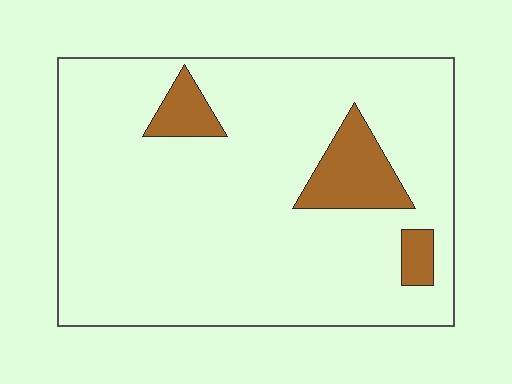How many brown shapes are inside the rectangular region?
3.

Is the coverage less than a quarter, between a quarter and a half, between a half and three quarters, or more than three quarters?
Less than a quarter.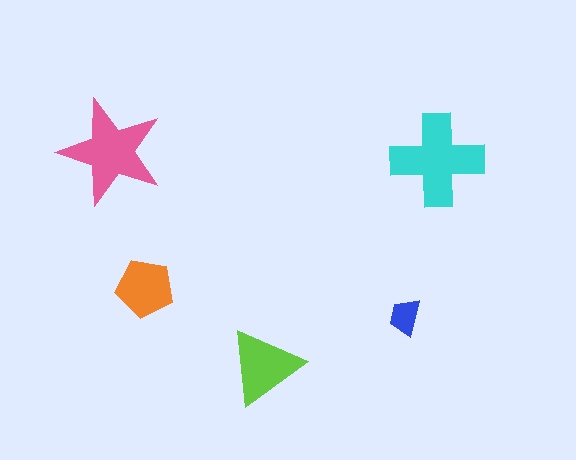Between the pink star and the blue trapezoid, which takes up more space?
The pink star.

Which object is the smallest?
The blue trapezoid.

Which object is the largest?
The cyan cross.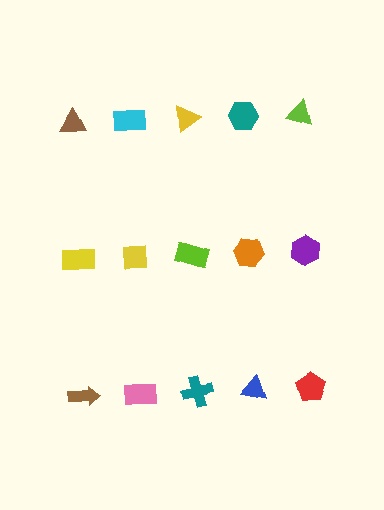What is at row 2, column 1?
A yellow rectangle.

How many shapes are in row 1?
5 shapes.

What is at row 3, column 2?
A pink rectangle.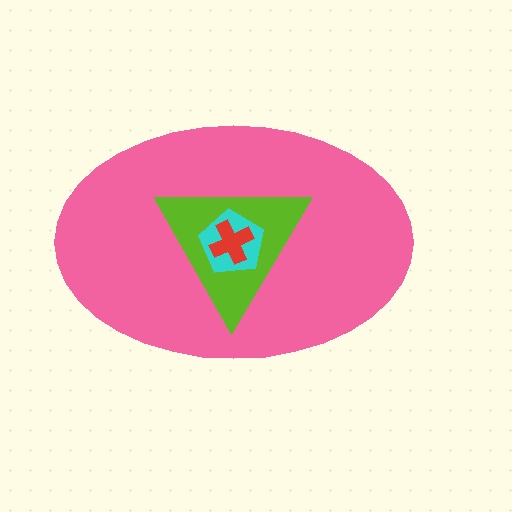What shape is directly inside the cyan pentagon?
The red cross.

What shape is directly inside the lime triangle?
The cyan pentagon.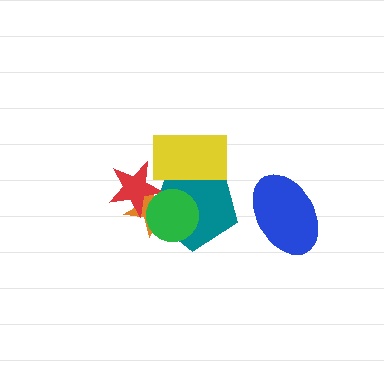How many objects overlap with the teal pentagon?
4 objects overlap with the teal pentagon.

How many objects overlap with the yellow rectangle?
1 object overlaps with the yellow rectangle.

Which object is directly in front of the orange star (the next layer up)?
The teal pentagon is directly in front of the orange star.